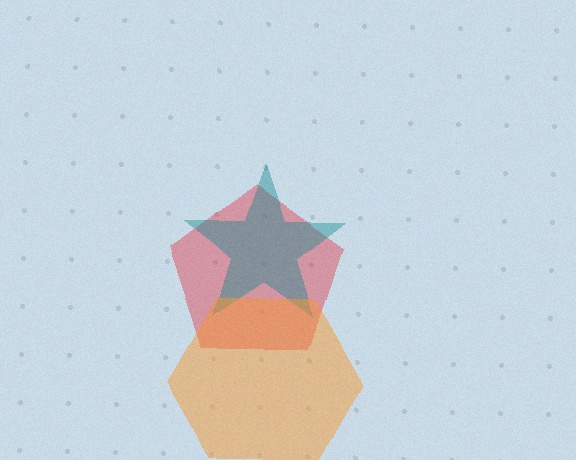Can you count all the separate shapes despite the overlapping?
Yes, there are 3 separate shapes.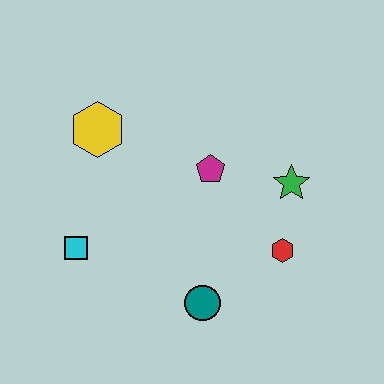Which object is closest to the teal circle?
The red hexagon is closest to the teal circle.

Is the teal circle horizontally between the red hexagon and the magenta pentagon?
No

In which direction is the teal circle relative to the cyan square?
The teal circle is to the right of the cyan square.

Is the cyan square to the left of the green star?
Yes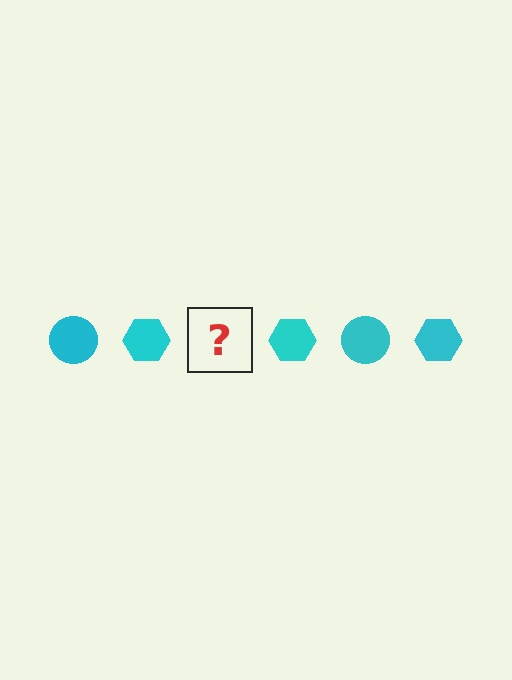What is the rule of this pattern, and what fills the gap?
The rule is that the pattern cycles through circle, hexagon shapes in cyan. The gap should be filled with a cyan circle.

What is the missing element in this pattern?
The missing element is a cyan circle.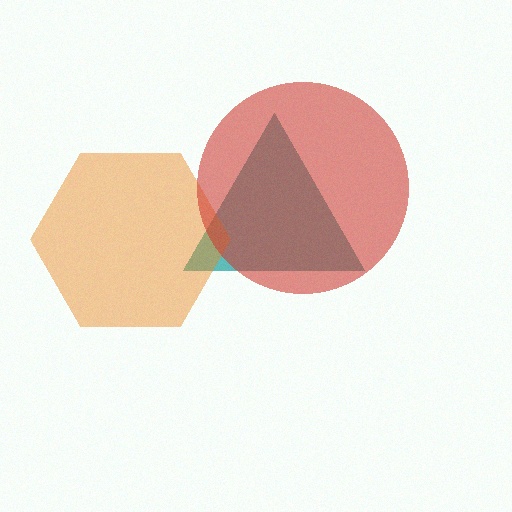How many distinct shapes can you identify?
There are 3 distinct shapes: a teal triangle, an orange hexagon, a red circle.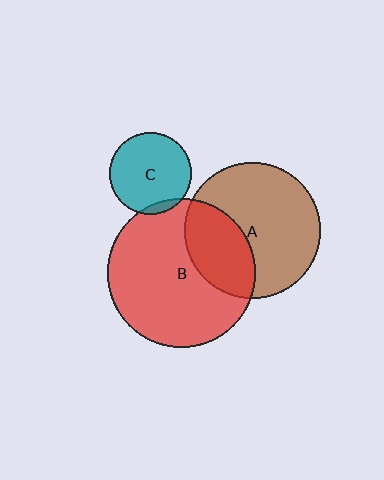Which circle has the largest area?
Circle B (red).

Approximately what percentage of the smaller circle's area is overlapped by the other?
Approximately 35%.